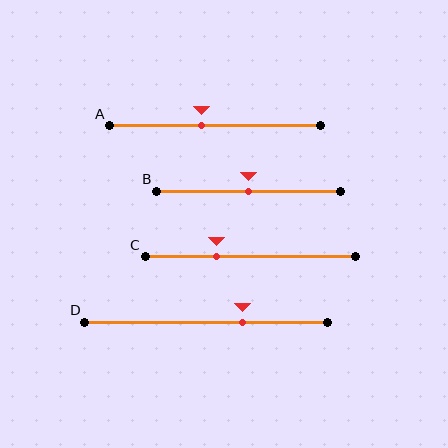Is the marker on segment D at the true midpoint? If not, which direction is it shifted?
No, the marker on segment D is shifted to the right by about 15% of the segment length.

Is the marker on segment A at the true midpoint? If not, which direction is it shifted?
No, the marker on segment A is shifted to the left by about 7% of the segment length.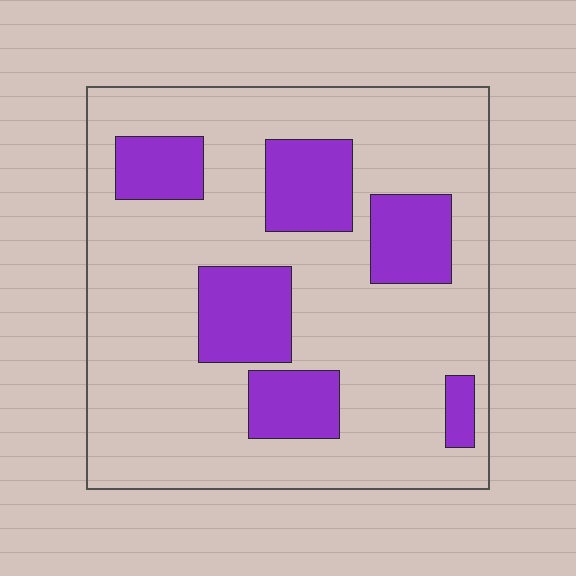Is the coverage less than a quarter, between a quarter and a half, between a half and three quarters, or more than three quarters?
Less than a quarter.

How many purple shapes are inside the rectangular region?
6.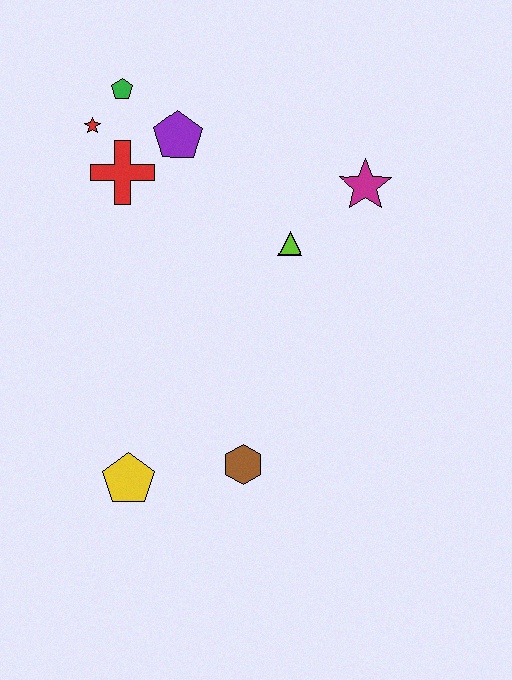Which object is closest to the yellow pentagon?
The brown hexagon is closest to the yellow pentagon.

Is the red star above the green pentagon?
No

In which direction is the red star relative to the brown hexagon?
The red star is above the brown hexagon.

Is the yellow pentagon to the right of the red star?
Yes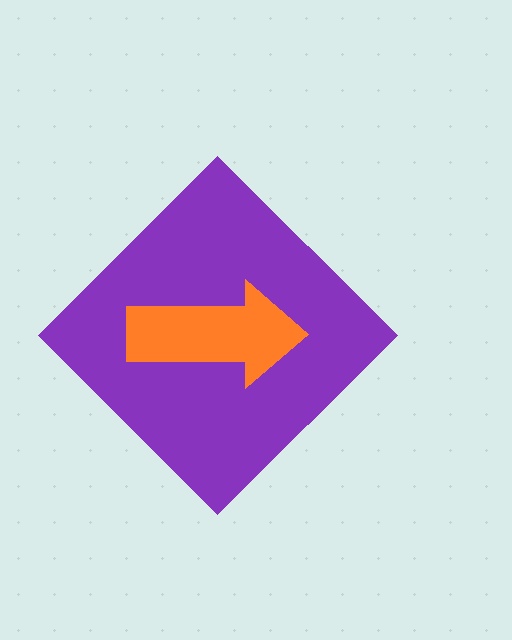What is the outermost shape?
The purple diamond.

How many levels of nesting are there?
2.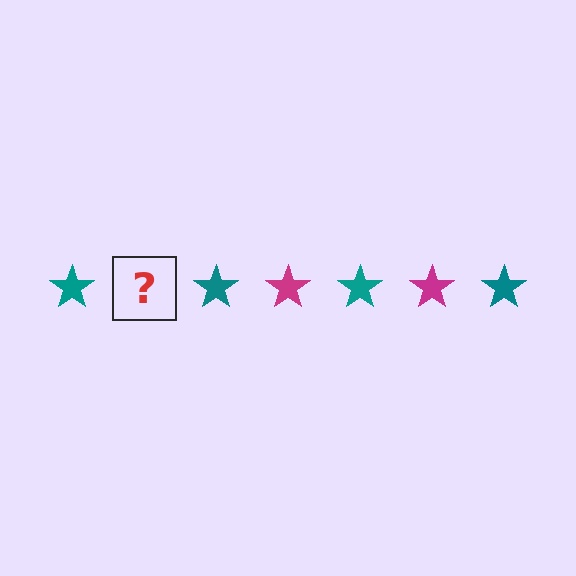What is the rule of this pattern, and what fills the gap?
The rule is that the pattern cycles through teal, magenta stars. The gap should be filled with a magenta star.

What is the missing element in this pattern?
The missing element is a magenta star.